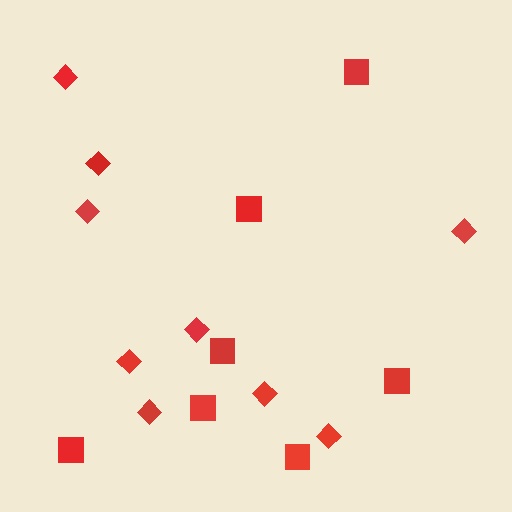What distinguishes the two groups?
There are 2 groups: one group of diamonds (9) and one group of squares (7).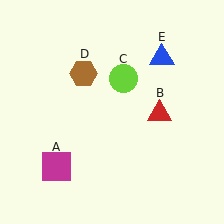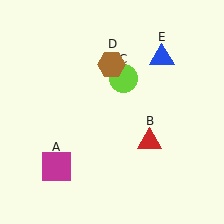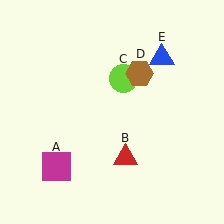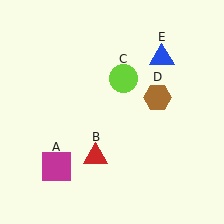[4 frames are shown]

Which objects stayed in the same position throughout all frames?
Magenta square (object A) and lime circle (object C) and blue triangle (object E) remained stationary.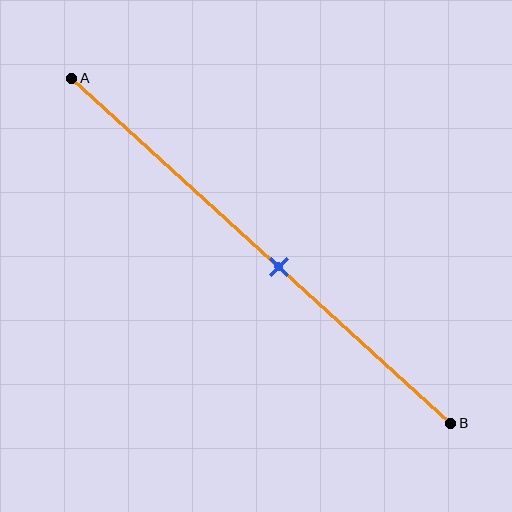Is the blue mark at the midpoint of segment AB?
No, the mark is at about 55% from A, not at the 50% midpoint.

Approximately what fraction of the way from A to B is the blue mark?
The blue mark is approximately 55% of the way from A to B.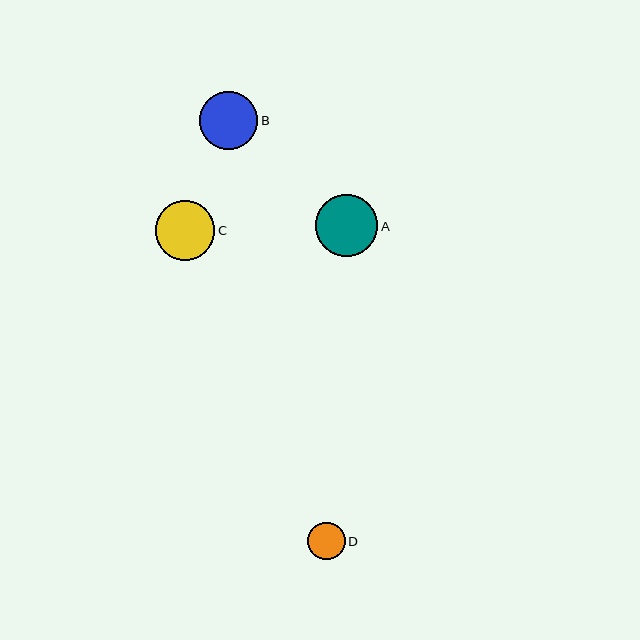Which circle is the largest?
Circle A is the largest with a size of approximately 62 pixels.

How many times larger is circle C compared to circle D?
Circle C is approximately 1.6 times the size of circle D.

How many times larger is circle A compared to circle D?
Circle A is approximately 1.7 times the size of circle D.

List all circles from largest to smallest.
From largest to smallest: A, C, B, D.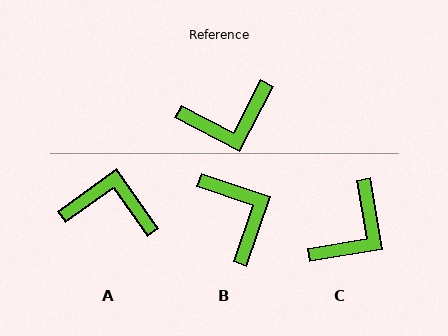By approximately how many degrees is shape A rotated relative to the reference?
Approximately 153 degrees counter-clockwise.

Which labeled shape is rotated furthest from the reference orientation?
A, about 153 degrees away.